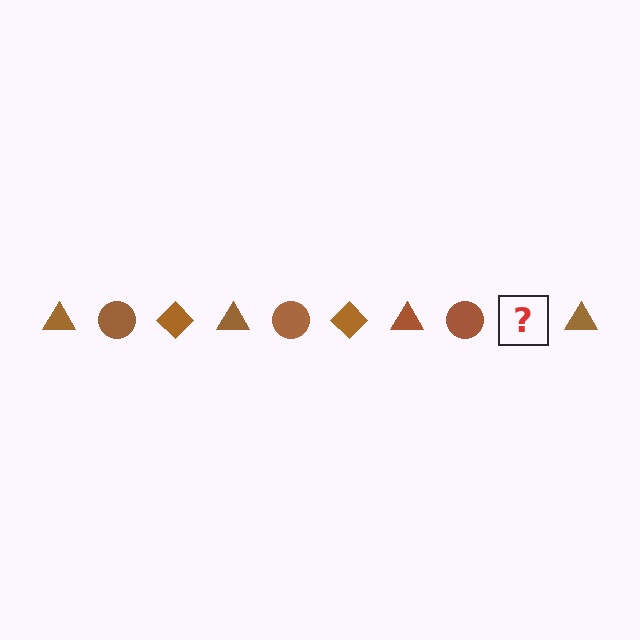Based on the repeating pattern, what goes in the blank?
The blank should be a brown diamond.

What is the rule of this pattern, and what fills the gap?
The rule is that the pattern cycles through triangle, circle, diamond shapes in brown. The gap should be filled with a brown diamond.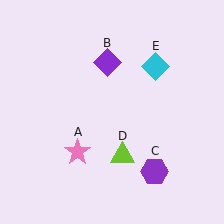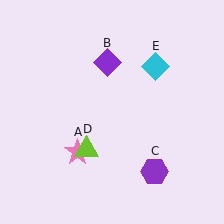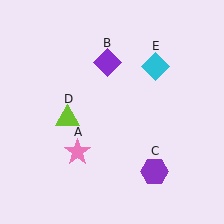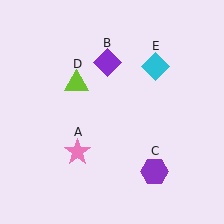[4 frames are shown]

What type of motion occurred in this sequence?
The lime triangle (object D) rotated clockwise around the center of the scene.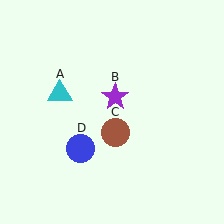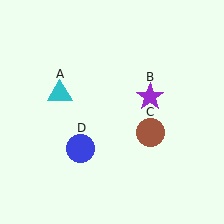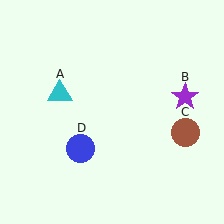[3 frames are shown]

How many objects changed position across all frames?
2 objects changed position: purple star (object B), brown circle (object C).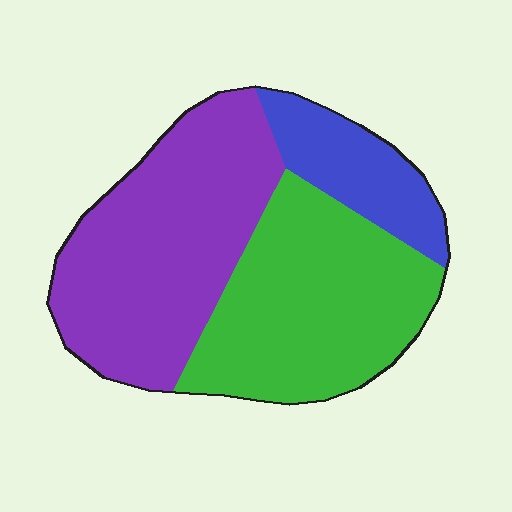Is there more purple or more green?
Purple.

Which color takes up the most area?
Purple, at roughly 45%.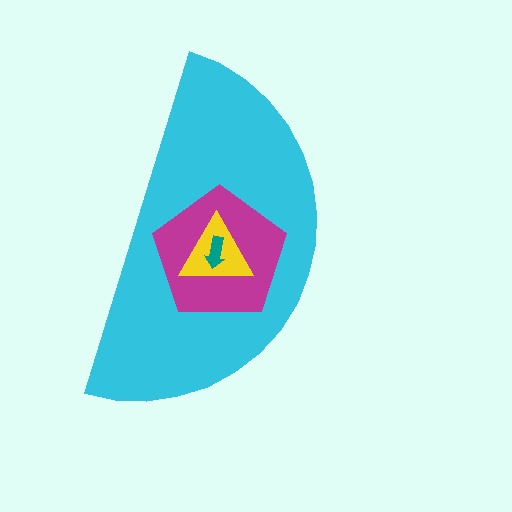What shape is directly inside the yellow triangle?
The teal arrow.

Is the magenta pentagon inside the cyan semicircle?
Yes.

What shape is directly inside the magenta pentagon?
The yellow triangle.